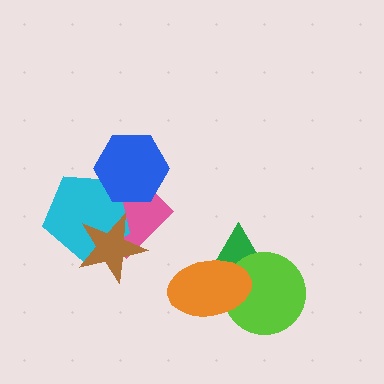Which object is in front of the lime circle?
The orange ellipse is in front of the lime circle.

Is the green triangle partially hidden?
Yes, it is partially covered by another shape.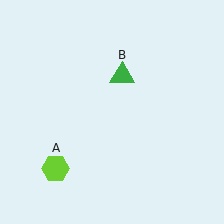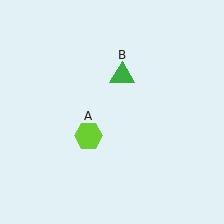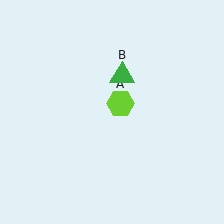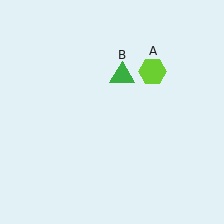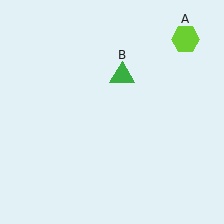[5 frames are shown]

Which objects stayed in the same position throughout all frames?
Green triangle (object B) remained stationary.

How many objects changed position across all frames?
1 object changed position: lime hexagon (object A).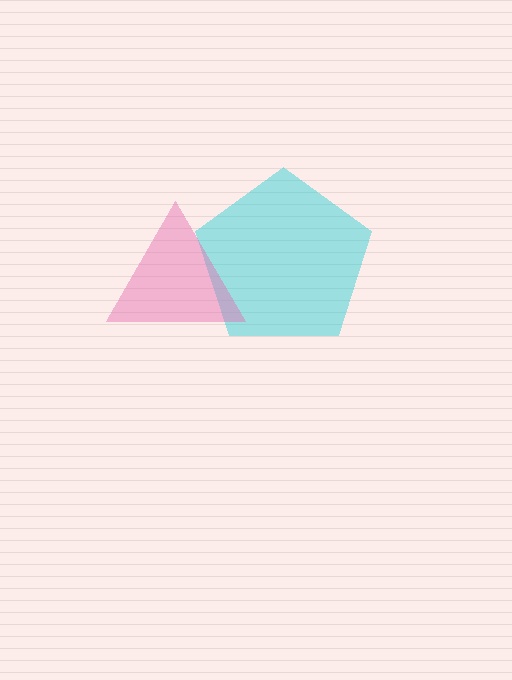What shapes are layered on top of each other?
The layered shapes are: a cyan pentagon, a pink triangle.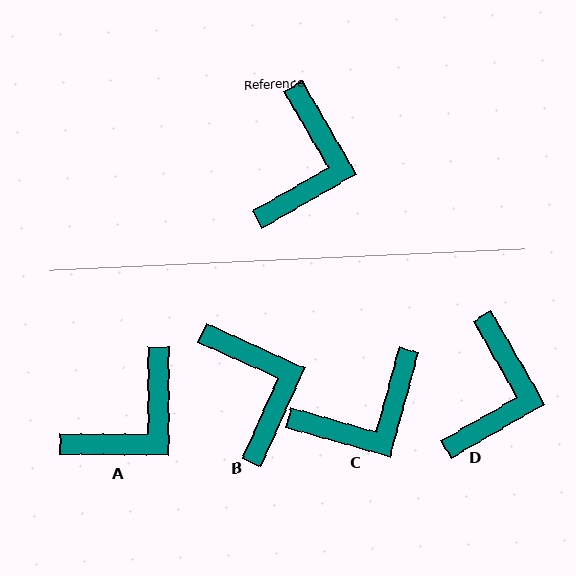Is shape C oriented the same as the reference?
No, it is off by about 46 degrees.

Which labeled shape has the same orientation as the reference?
D.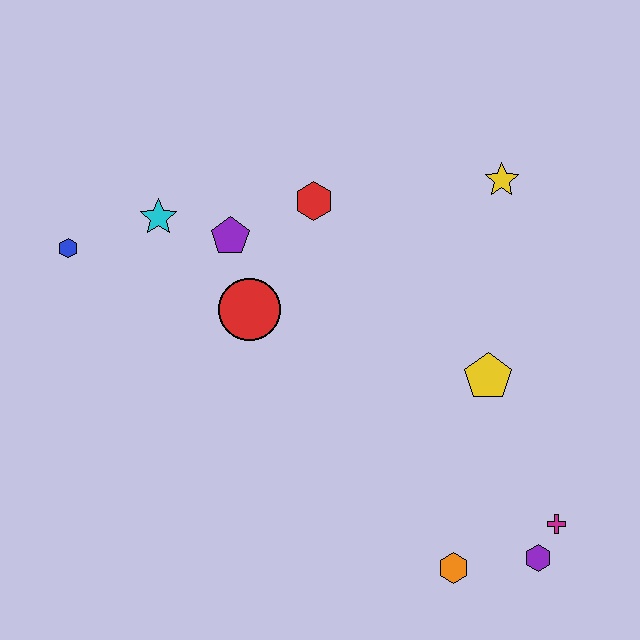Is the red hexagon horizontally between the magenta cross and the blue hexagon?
Yes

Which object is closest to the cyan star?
The purple pentagon is closest to the cyan star.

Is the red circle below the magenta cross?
No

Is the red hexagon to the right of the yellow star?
No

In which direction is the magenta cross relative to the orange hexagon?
The magenta cross is to the right of the orange hexagon.